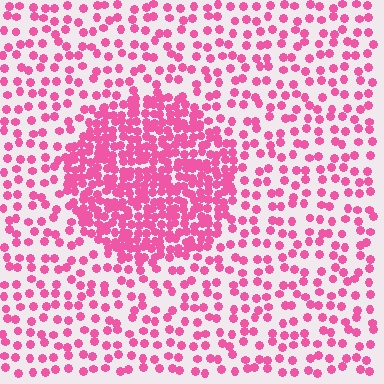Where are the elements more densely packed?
The elements are more densely packed inside the circle boundary.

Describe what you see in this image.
The image contains small pink elements arranged at two different densities. A circle-shaped region is visible where the elements are more densely packed than the surrounding area.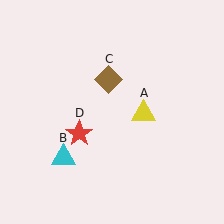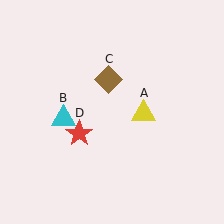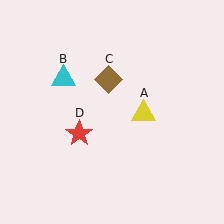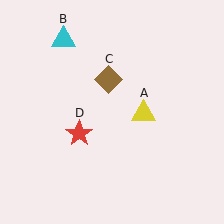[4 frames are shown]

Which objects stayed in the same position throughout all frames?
Yellow triangle (object A) and brown diamond (object C) and red star (object D) remained stationary.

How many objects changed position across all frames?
1 object changed position: cyan triangle (object B).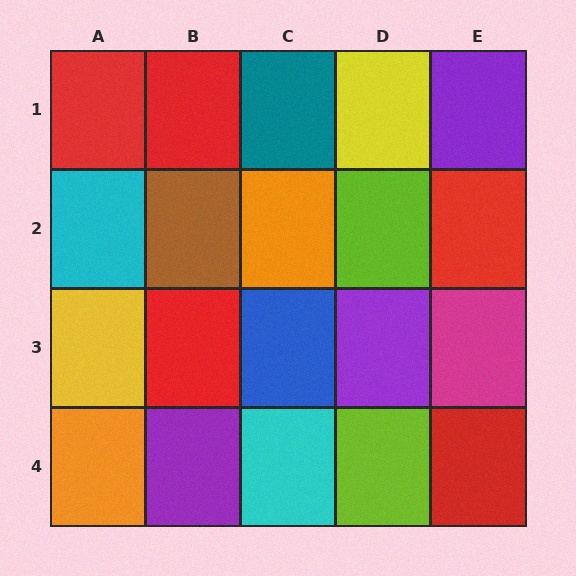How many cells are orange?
2 cells are orange.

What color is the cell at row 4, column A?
Orange.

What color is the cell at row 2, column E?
Red.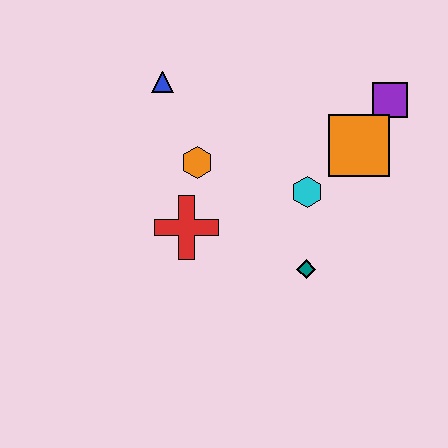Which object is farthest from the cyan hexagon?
The blue triangle is farthest from the cyan hexagon.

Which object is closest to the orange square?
The purple square is closest to the orange square.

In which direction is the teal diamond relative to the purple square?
The teal diamond is below the purple square.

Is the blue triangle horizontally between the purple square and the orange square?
No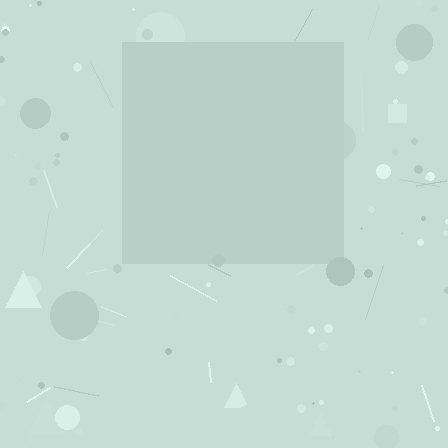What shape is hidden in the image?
A square is hidden in the image.